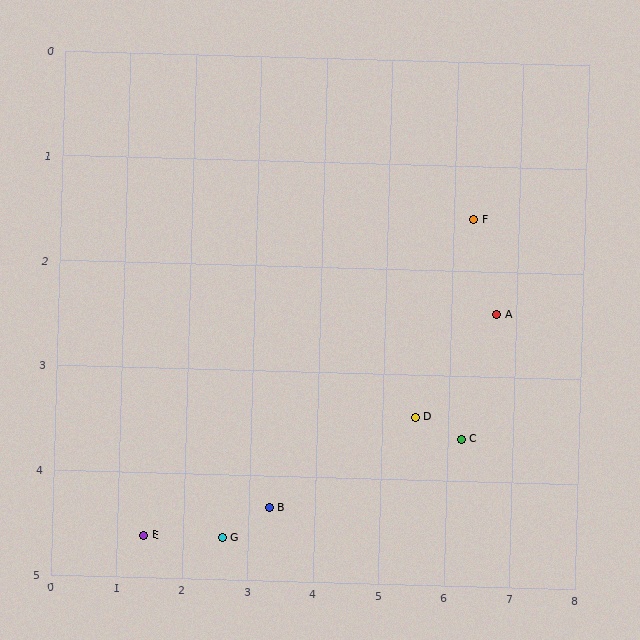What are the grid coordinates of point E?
Point E is at approximately (1.4, 4.6).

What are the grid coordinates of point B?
Point B is at approximately (3.3, 4.3).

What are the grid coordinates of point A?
Point A is at approximately (6.7, 2.4).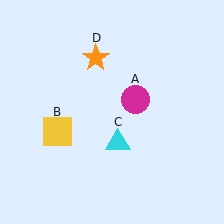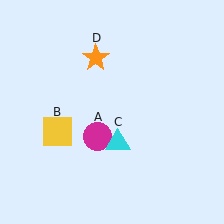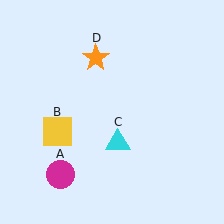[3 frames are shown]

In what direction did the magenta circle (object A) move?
The magenta circle (object A) moved down and to the left.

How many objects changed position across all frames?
1 object changed position: magenta circle (object A).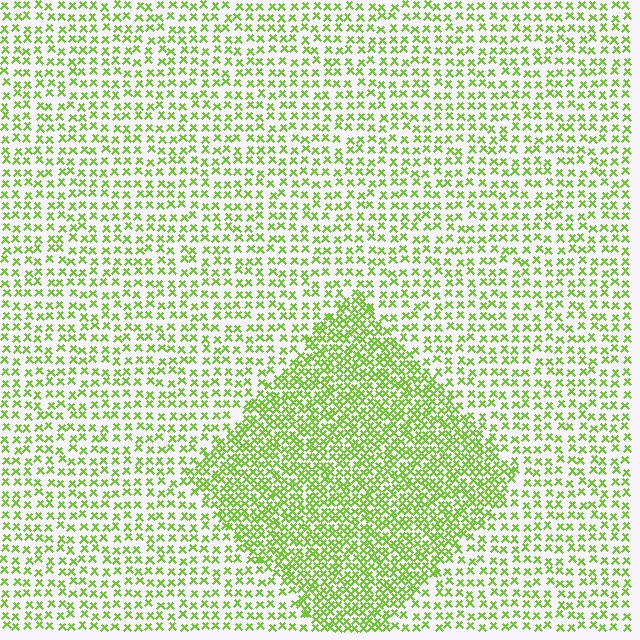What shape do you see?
I see a diamond.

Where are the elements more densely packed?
The elements are more densely packed inside the diamond boundary.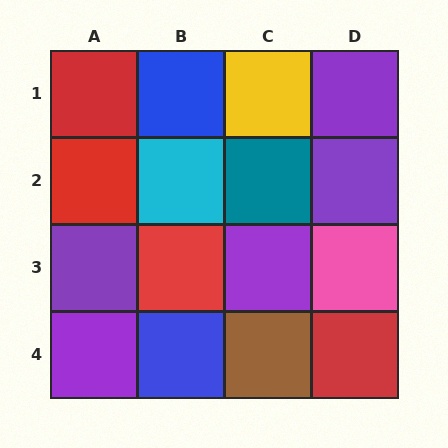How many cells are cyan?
1 cell is cyan.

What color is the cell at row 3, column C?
Purple.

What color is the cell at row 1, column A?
Red.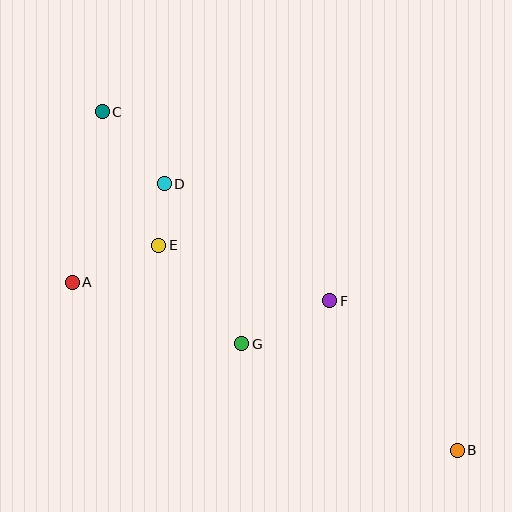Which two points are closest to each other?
Points D and E are closest to each other.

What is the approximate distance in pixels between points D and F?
The distance between D and F is approximately 202 pixels.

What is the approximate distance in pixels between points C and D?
The distance between C and D is approximately 95 pixels.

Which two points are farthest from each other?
Points B and C are farthest from each other.